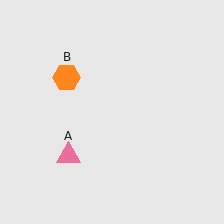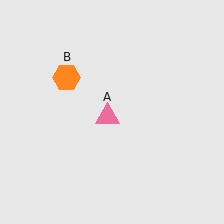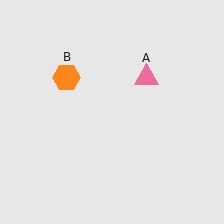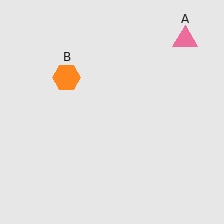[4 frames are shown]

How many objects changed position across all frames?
1 object changed position: pink triangle (object A).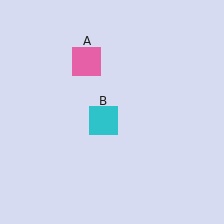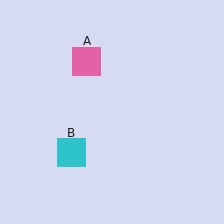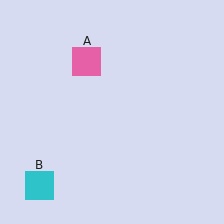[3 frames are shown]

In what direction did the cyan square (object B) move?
The cyan square (object B) moved down and to the left.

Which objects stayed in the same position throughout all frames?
Pink square (object A) remained stationary.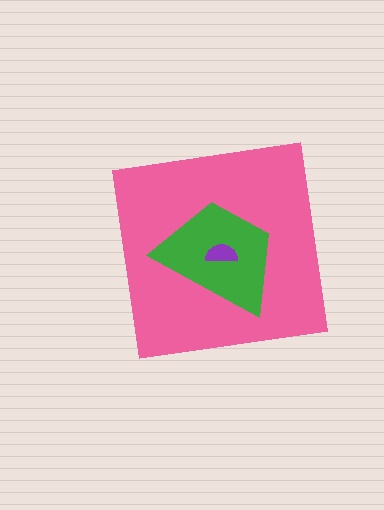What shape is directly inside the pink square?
The green trapezoid.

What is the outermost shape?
The pink square.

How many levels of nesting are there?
3.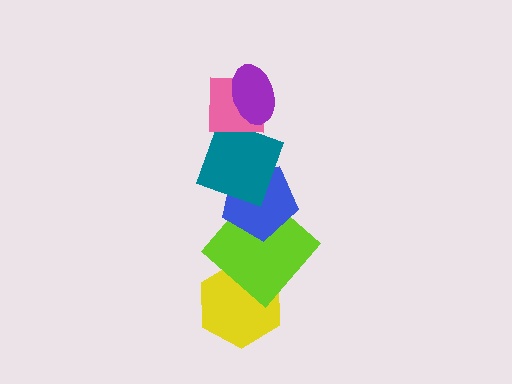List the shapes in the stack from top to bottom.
From top to bottom: the purple ellipse, the pink square, the teal square, the blue pentagon, the lime diamond, the yellow hexagon.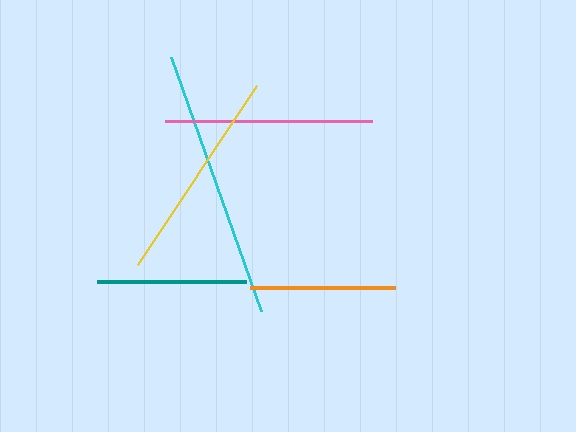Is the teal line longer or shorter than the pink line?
The pink line is longer than the teal line.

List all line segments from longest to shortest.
From longest to shortest: cyan, yellow, pink, teal, orange.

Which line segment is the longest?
The cyan line is the longest at approximately 269 pixels.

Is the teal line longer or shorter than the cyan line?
The cyan line is longer than the teal line.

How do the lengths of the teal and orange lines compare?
The teal and orange lines are approximately the same length.